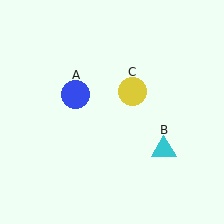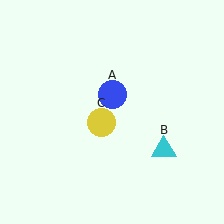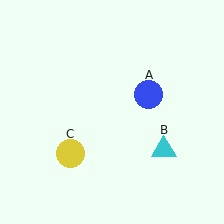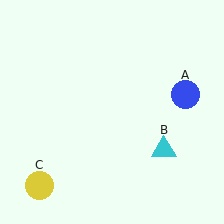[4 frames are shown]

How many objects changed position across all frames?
2 objects changed position: blue circle (object A), yellow circle (object C).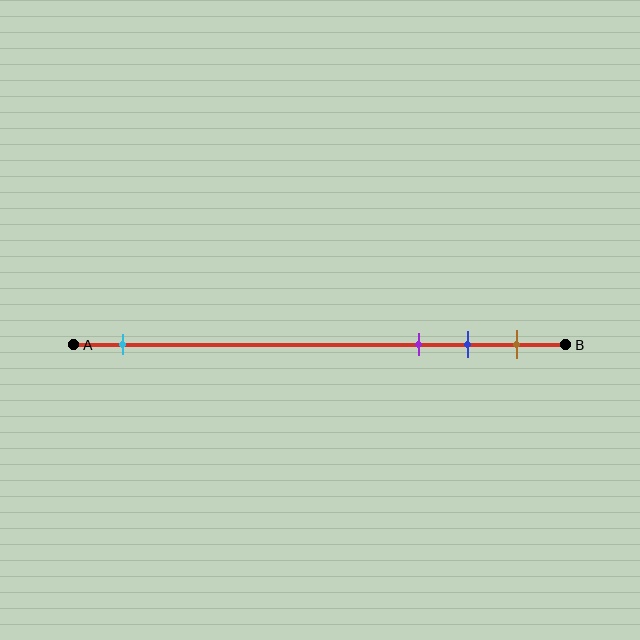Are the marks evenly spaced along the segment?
No, the marks are not evenly spaced.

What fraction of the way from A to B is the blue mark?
The blue mark is approximately 80% (0.8) of the way from A to B.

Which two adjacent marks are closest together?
The blue and brown marks are the closest adjacent pair.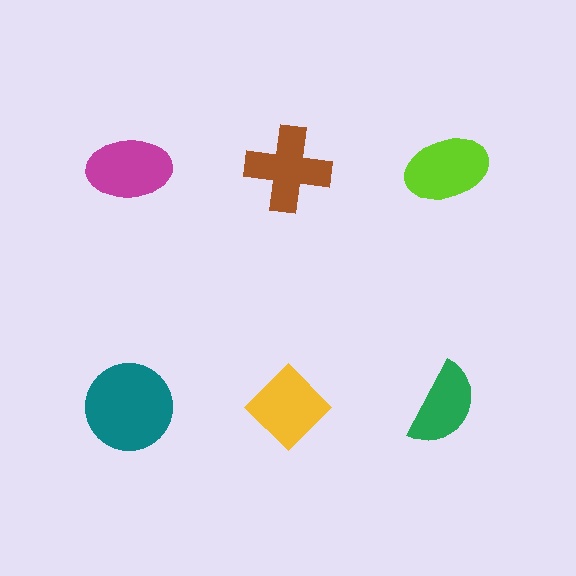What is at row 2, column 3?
A green semicircle.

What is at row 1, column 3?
A lime ellipse.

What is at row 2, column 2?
A yellow diamond.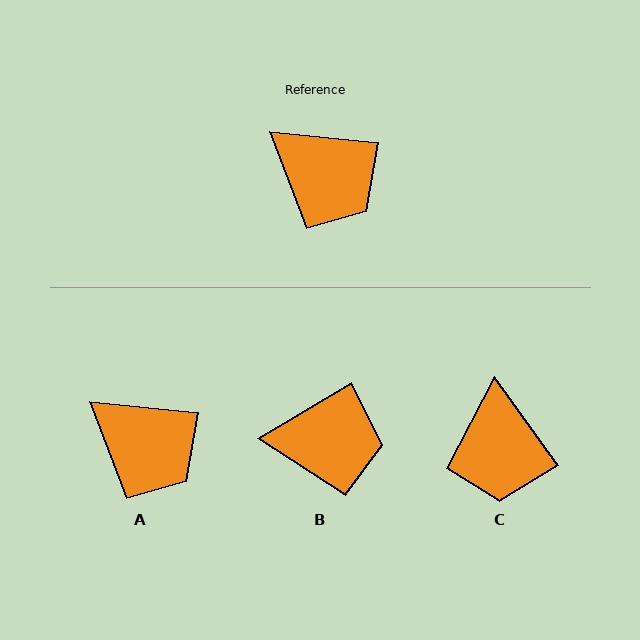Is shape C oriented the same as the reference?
No, it is off by about 49 degrees.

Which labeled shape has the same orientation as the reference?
A.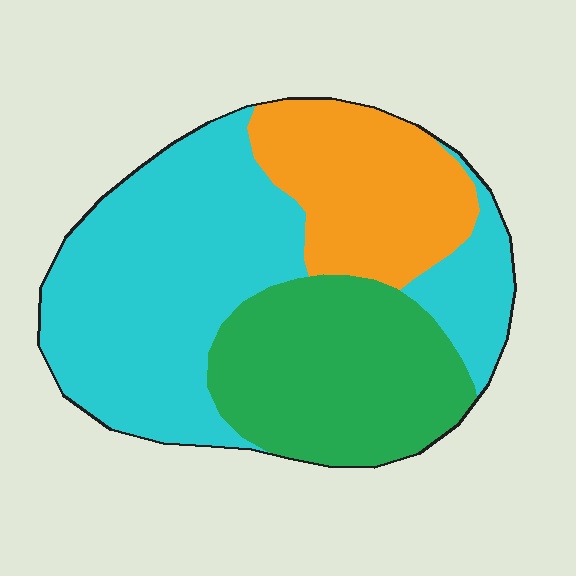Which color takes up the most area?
Cyan, at roughly 50%.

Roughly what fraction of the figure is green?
Green covers around 30% of the figure.